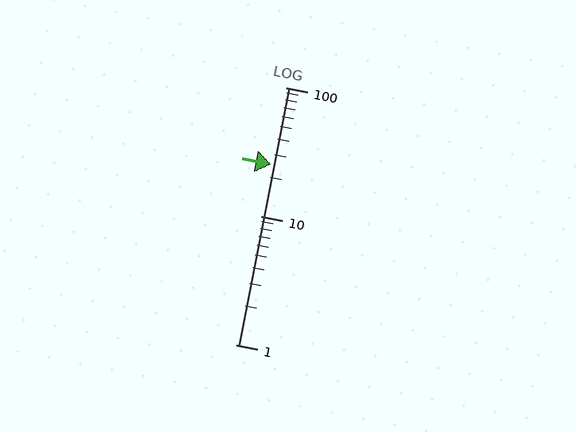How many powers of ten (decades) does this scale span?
The scale spans 2 decades, from 1 to 100.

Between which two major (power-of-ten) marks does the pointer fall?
The pointer is between 10 and 100.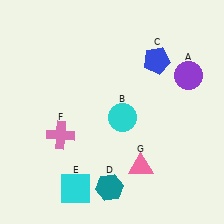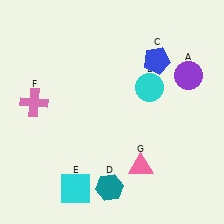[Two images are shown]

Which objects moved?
The objects that moved are: the cyan circle (B), the pink cross (F).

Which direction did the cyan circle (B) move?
The cyan circle (B) moved up.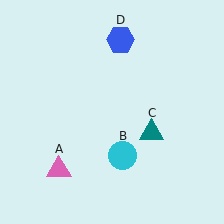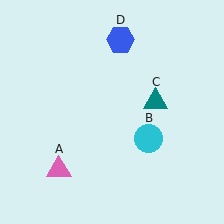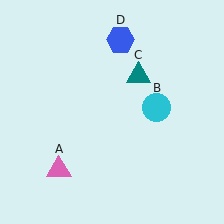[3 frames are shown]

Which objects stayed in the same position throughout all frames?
Pink triangle (object A) and blue hexagon (object D) remained stationary.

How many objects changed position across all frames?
2 objects changed position: cyan circle (object B), teal triangle (object C).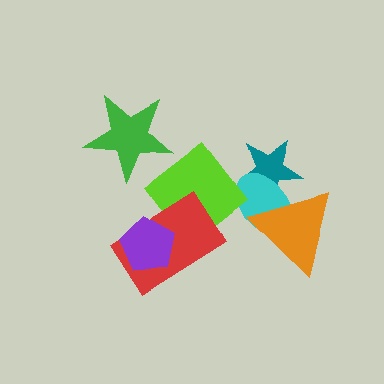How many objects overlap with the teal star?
2 objects overlap with the teal star.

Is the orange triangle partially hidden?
No, no other shape covers it.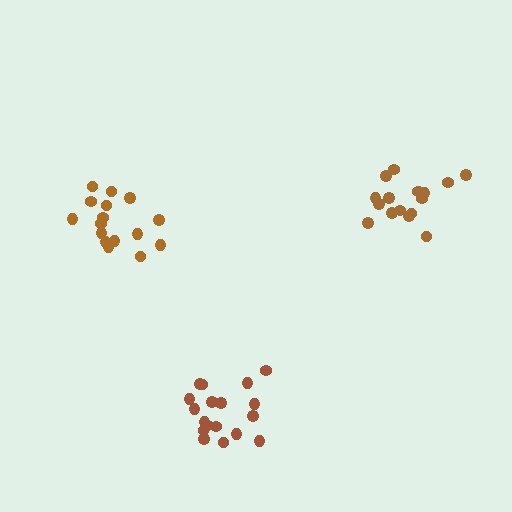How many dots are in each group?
Group 1: 17 dots, Group 2: 16 dots, Group 3: 18 dots (51 total).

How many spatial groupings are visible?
There are 3 spatial groupings.